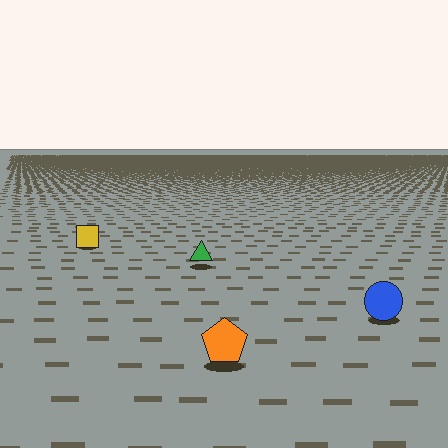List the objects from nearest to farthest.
From nearest to farthest: the orange pentagon, the blue circle, the green triangle, the yellow square.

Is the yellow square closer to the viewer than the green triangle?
No. The green triangle is closer — you can tell from the texture gradient: the ground texture is coarser near it.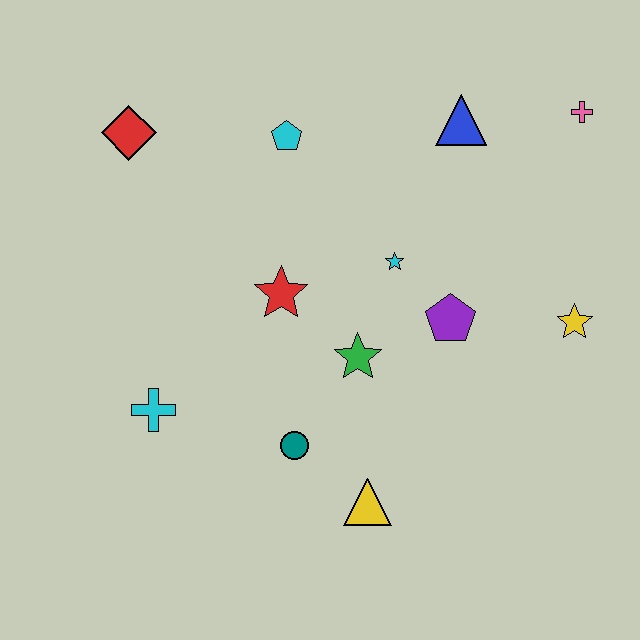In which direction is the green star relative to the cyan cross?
The green star is to the right of the cyan cross.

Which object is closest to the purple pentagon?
The cyan star is closest to the purple pentagon.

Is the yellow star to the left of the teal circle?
No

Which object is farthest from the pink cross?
The cyan cross is farthest from the pink cross.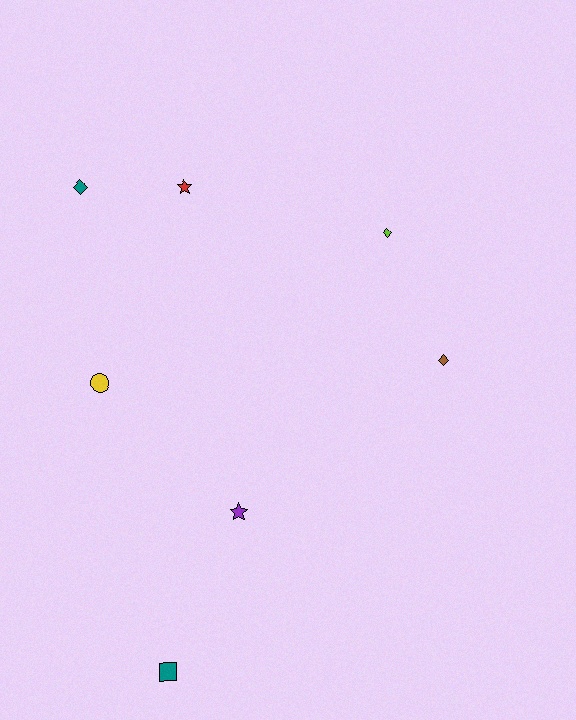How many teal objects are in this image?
There are 2 teal objects.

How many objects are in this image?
There are 7 objects.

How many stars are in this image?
There are 2 stars.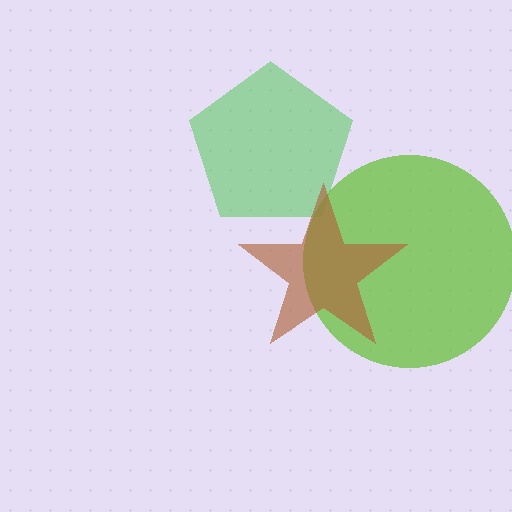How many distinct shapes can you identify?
There are 3 distinct shapes: a lime circle, a green pentagon, a brown star.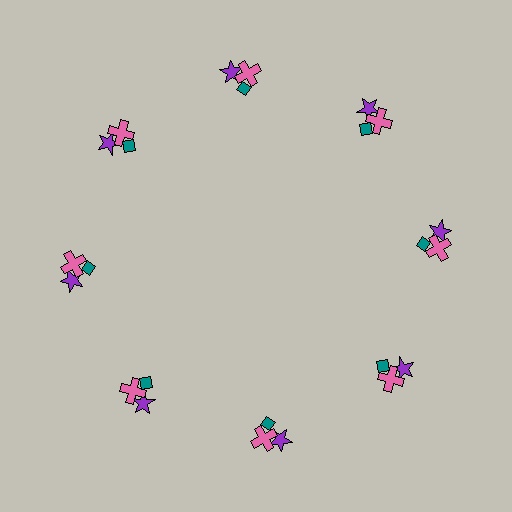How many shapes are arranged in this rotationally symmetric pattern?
There are 24 shapes, arranged in 8 groups of 3.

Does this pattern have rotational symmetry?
Yes, this pattern has 8-fold rotational symmetry. It looks the same after rotating 45 degrees around the center.